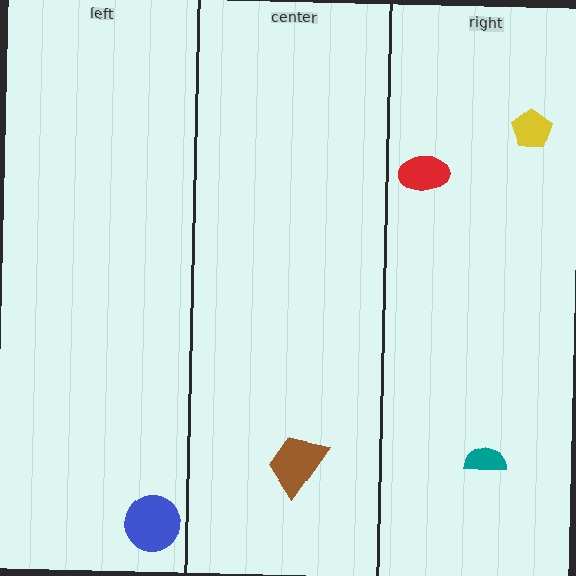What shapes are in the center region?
The brown trapezoid.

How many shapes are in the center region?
1.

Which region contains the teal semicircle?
The right region.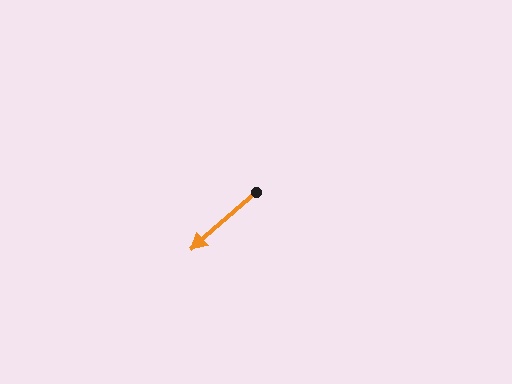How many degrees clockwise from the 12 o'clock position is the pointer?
Approximately 229 degrees.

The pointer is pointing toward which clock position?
Roughly 8 o'clock.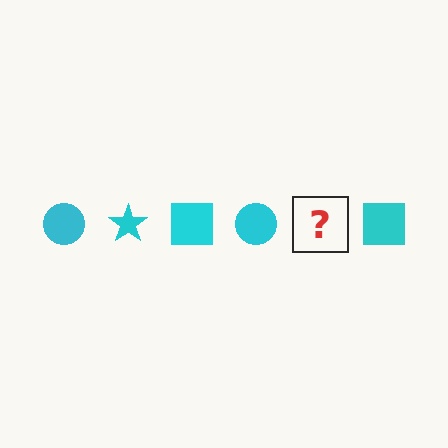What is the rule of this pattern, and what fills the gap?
The rule is that the pattern cycles through circle, star, square shapes in cyan. The gap should be filled with a cyan star.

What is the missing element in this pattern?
The missing element is a cyan star.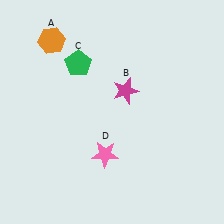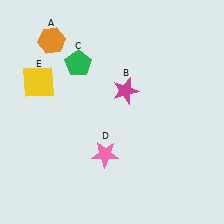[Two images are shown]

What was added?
A yellow square (E) was added in Image 2.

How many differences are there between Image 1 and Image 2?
There is 1 difference between the two images.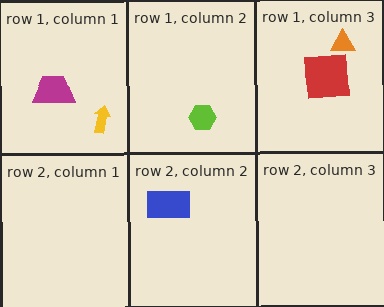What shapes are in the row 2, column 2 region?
The blue rectangle.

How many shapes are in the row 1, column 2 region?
1.